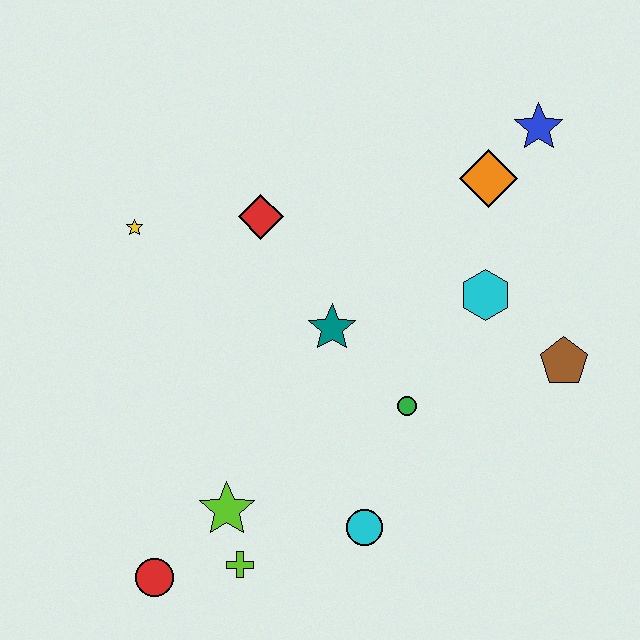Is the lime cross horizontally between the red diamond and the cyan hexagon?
No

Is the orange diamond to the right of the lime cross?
Yes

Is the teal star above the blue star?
No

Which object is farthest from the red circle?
The blue star is farthest from the red circle.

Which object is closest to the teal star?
The green circle is closest to the teal star.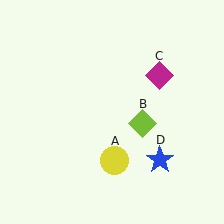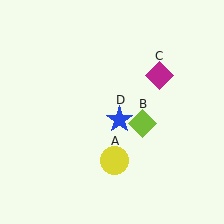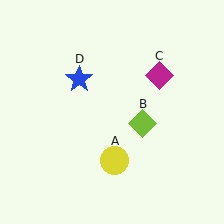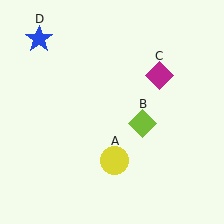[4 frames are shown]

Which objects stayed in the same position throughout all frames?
Yellow circle (object A) and lime diamond (object B) and magenta diamond (object C) remained stationary.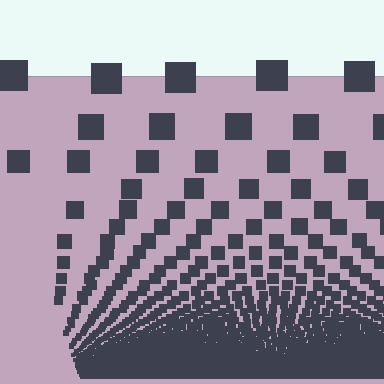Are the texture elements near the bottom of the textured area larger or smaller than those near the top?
Smaller. The gradient is inverted — elements near the bottom are smaller and denser.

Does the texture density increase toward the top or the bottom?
Density increases toward the bottom.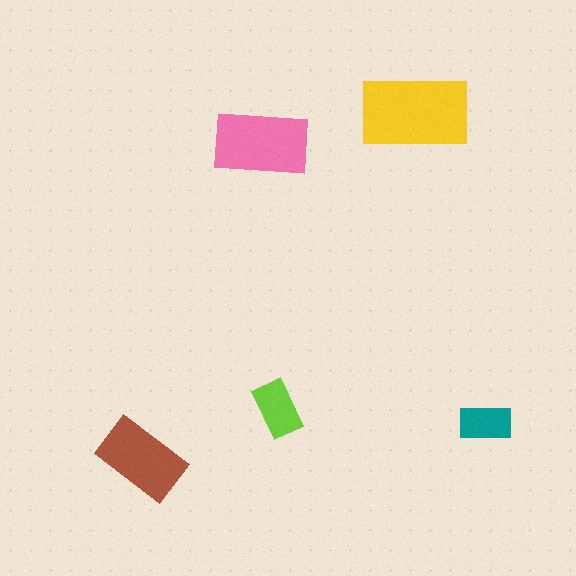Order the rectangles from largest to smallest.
the yellow one, the pink one, the brown one, the lime one, the teal one.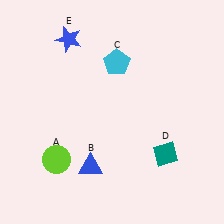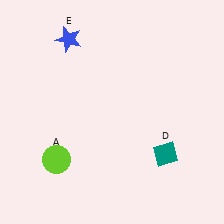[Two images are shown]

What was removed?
The blue triangle (B), the cyan pentagon (C) were removed in Image 2.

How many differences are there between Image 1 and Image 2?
There are 2 differences between the two images.